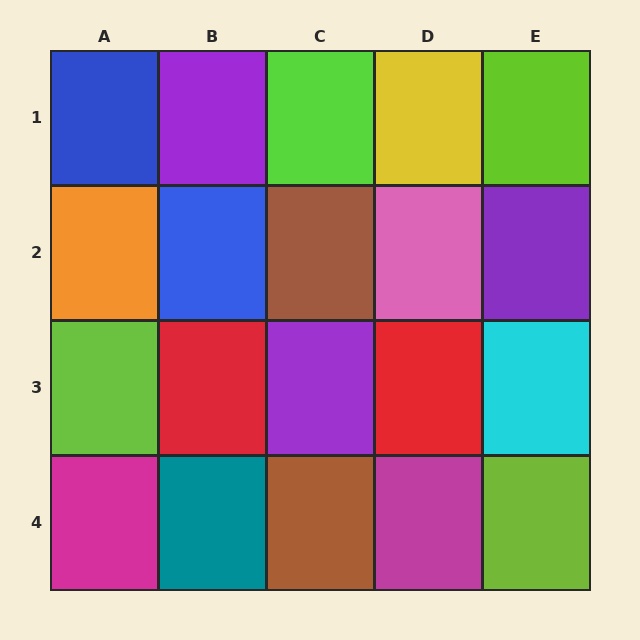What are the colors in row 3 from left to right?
Lime, red, purple, red, cyan.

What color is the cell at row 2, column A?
Orange.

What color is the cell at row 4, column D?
Magenta.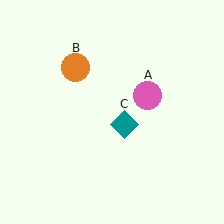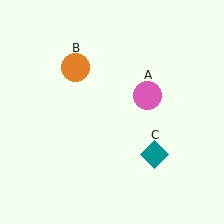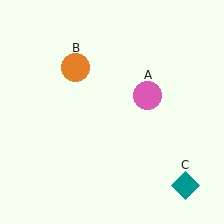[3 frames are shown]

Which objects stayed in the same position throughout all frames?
Pink circle (object A) and orange circle (object B) remained stationary.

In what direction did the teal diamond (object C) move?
The teal diamond (object C) moved down and to the right.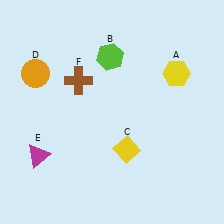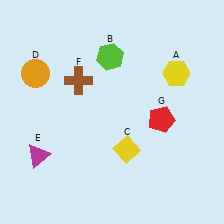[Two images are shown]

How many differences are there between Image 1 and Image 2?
There is 1 difference between the two images.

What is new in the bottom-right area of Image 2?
A red pentagon (G) was added in the bottom-right area of Image 2.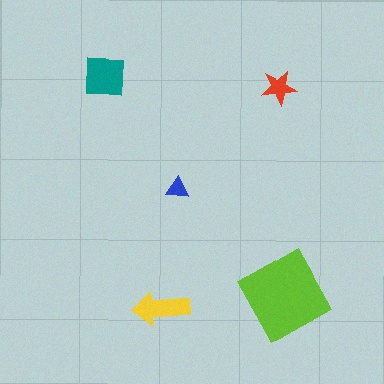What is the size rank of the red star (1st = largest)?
4th.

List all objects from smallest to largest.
The blue triangle, the red star, the yellow arrow, the teal square, the lime diamond.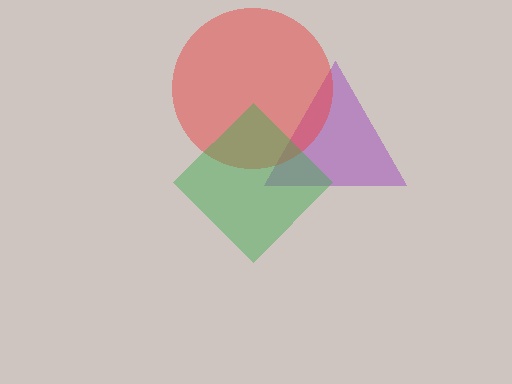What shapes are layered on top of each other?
The layered shapes are: a purple triangle, a red circle, a green diamond.